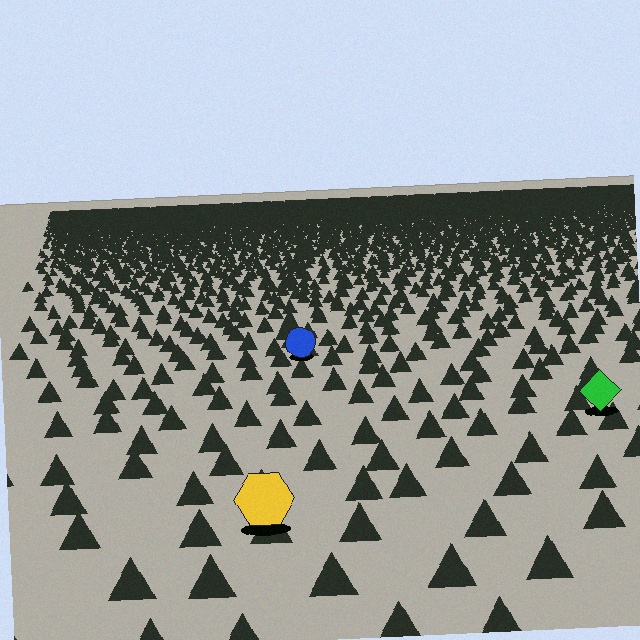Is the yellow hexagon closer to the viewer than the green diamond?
Yes. The yellow hexagon is closer — you can tell from the texture gradient: the ground texture is coarser near it.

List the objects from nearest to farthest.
From nearest to farthest: the yellow hexagon, the green diamond, the blue circle.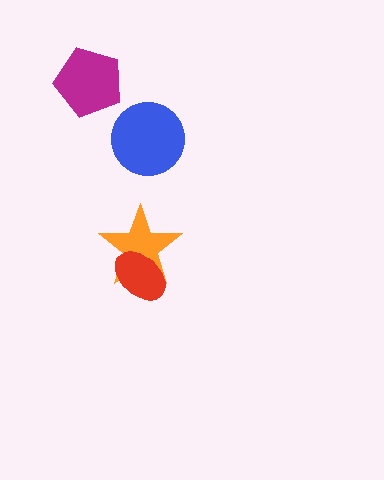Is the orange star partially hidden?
Yes, it is partially covered by another shape.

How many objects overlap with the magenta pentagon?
0 objects overlap with the magenta pentagon.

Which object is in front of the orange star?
The red ellipse is in front of the orange star.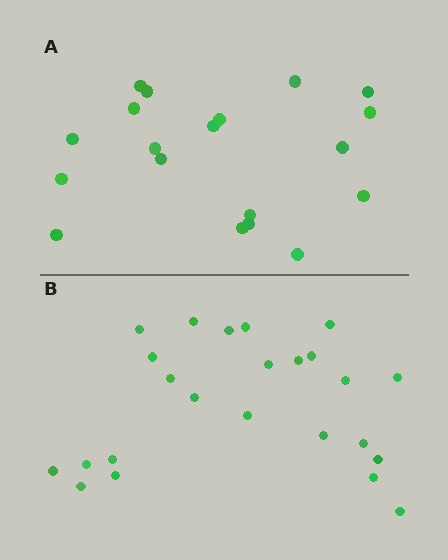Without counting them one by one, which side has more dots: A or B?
Region B (the bottom region) has more dots.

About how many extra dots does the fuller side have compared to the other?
Region B has about 5 more dots than region A.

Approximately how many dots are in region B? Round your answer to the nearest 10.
About 20 dots. (The exact count is 24, which rounds to 20.)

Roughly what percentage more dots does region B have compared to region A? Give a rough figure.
About 25% more.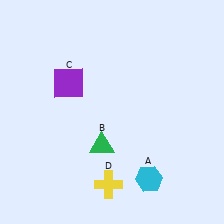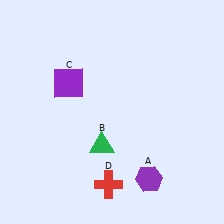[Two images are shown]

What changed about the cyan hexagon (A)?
In Image 1, A is cyan. In Image 2, it changed to purple.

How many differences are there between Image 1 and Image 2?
There are 2 differences between the two images.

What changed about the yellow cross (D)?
In Image 1, D is yellow. In Image 2, it changed to red.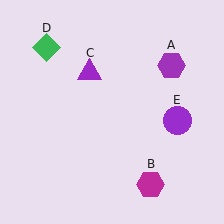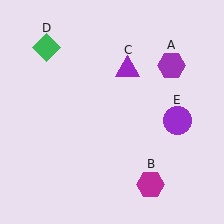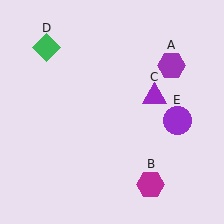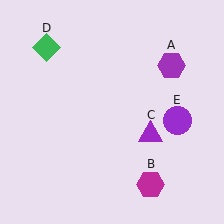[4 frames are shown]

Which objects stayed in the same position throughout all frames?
Purple hexagon (object A) and magenta hexagon (object B) and green diamond (object D) and purple circle (object E) remained stationary.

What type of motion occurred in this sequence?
The purple triangle (object C) rotated clockwise around the center of the scene.